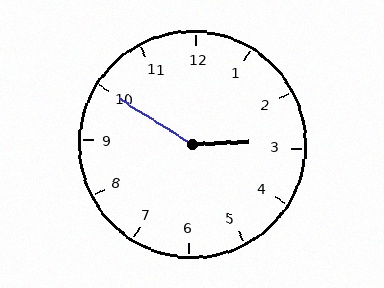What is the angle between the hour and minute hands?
Approximately 145 degrees.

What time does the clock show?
2:50.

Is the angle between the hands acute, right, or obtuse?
It is obtuse.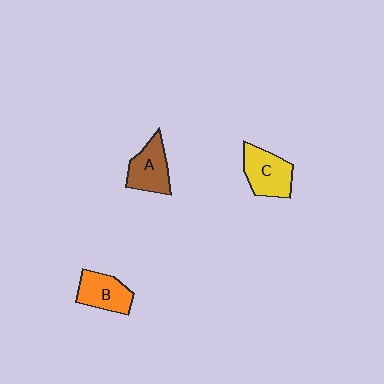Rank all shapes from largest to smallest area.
From largest to smallest: C (yellow), A (brown), B (orange).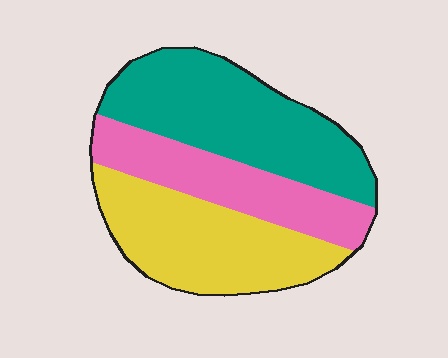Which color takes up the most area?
Teal, at roughly 40%.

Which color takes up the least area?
Pink, at roughly 25%.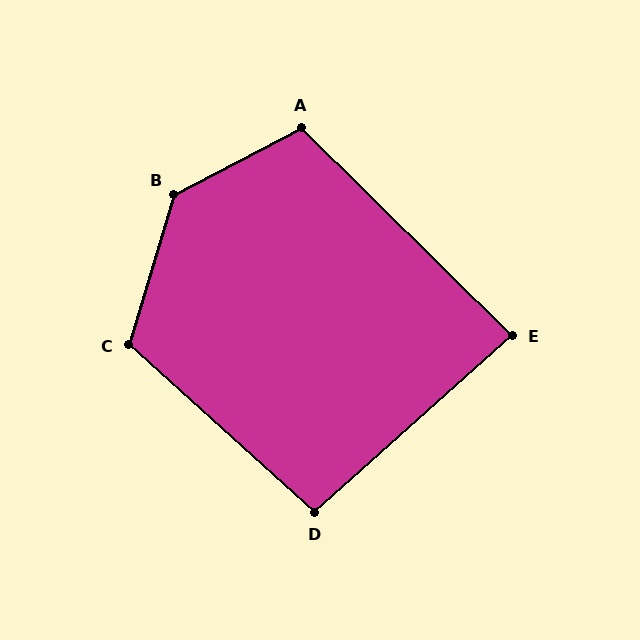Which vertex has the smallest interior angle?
E, at approximately 86 degrees.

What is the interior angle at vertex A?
Approximately 108 degrees (obtuse).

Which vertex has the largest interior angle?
B, at approximately 134 degrees.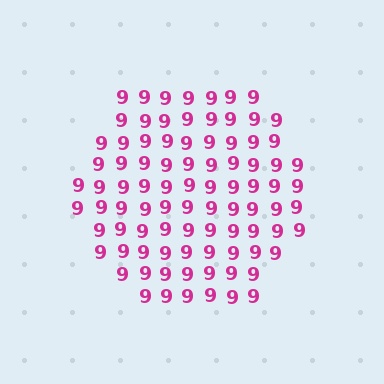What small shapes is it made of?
It is made of small digit 9's.